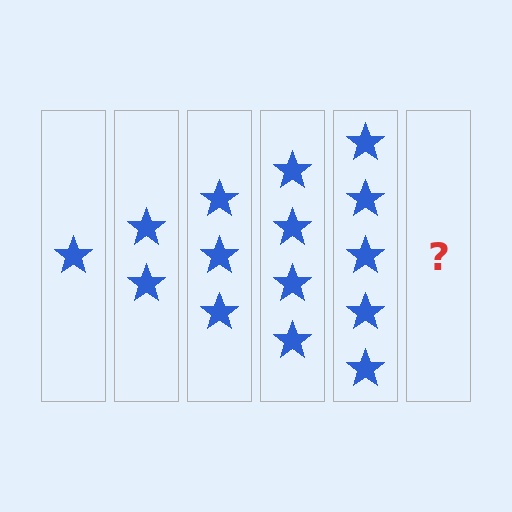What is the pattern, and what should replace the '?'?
The pattern is that each step adds one more star. The '?' should be 6 stars.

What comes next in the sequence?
The next element should be 6 stars.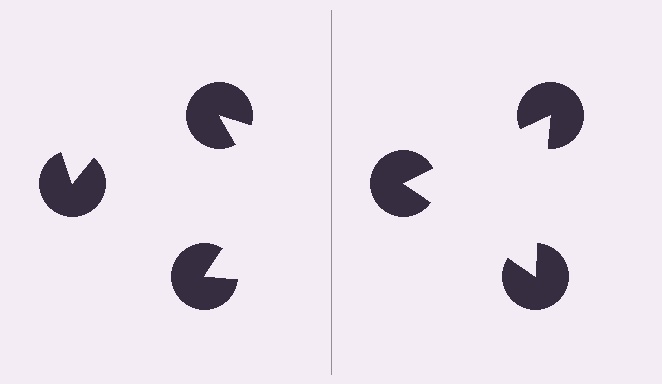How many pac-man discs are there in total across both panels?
6 — 3 on each side.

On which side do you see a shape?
An illusory triangle appears on the right side. On the left side the wedge cuts are rotated, so no coherent shape forms.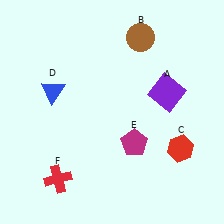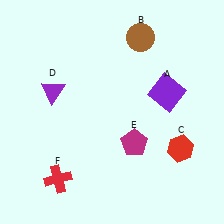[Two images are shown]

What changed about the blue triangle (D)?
In Image 1, D is blue. In Image 2, it changed to purple.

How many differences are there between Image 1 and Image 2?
There is 1 difference between the two images.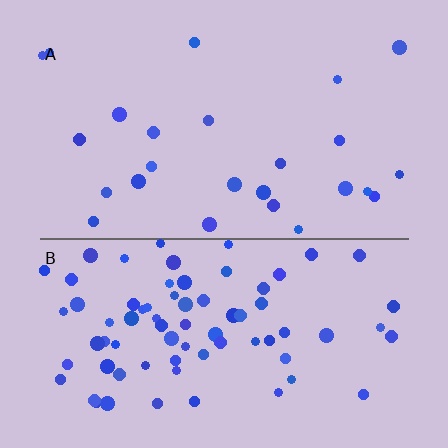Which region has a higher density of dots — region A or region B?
B (the bottom).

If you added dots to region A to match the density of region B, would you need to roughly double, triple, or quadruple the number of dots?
Approximately triple.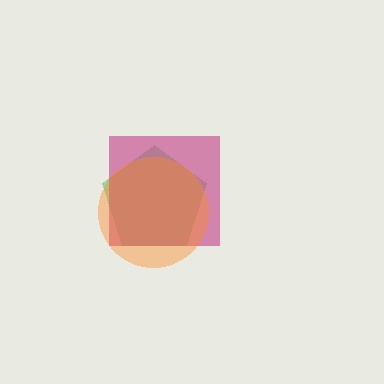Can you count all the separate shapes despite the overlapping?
Yes, there are 3 separate shapes.